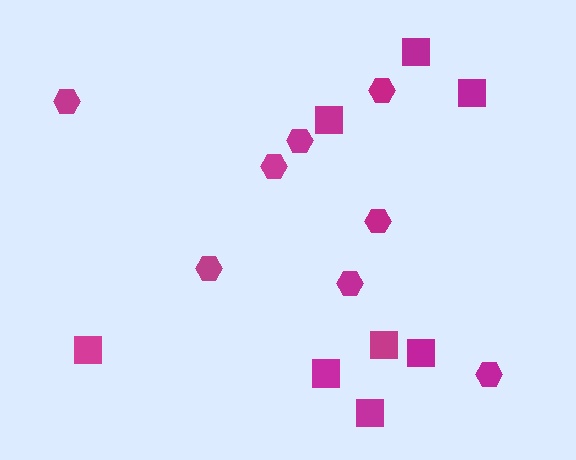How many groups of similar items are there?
There are 2 groups: one group of hexagons (8) and one group of squares (8).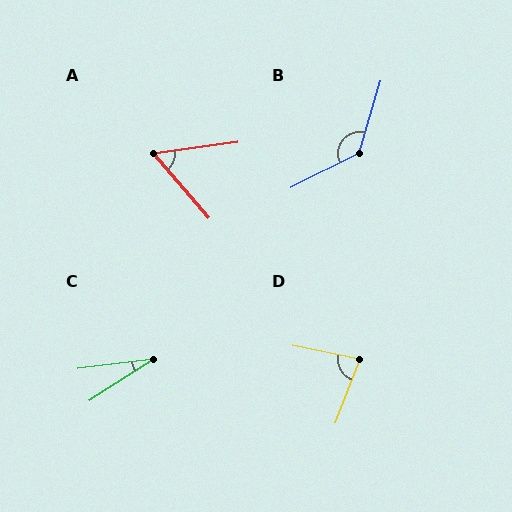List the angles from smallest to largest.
C (26°), A (58°), D (80°), B (133°).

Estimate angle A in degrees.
Approximately 58 degrees.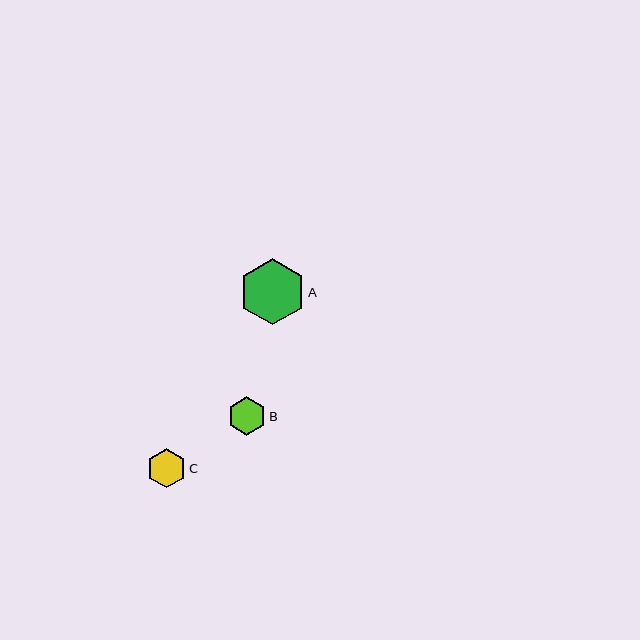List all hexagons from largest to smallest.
From largest to smallest: A, C, B.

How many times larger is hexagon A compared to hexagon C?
Hexagon A is approximately 1.7 times the size of hexagon C.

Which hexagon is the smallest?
Hexagon B is the smallest with a size of approximately 38 pixels.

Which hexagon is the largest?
Hexagon A is the largest with a size of approximately 66 pixels.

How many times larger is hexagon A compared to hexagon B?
Hexagon A is approximately 1.7 times the size of hexagon B.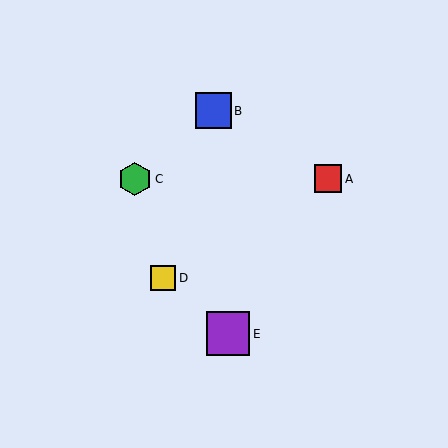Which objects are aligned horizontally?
Objects A, C are aligned horizontally.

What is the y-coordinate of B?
Object B is at y≈111.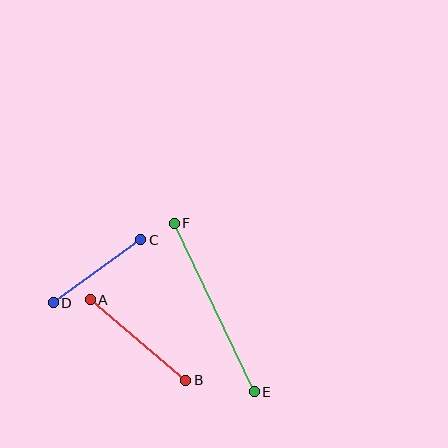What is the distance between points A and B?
The distance is approximately 125 pixels.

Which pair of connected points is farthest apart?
Points E and F are farthest apart.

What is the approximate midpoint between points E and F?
The midpoint is at approximately (214, 307) pixels.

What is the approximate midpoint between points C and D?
The midpoint is at approximately (97, 271) pixels.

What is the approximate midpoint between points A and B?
The midpoint is at approximately (138, 340) pixels.